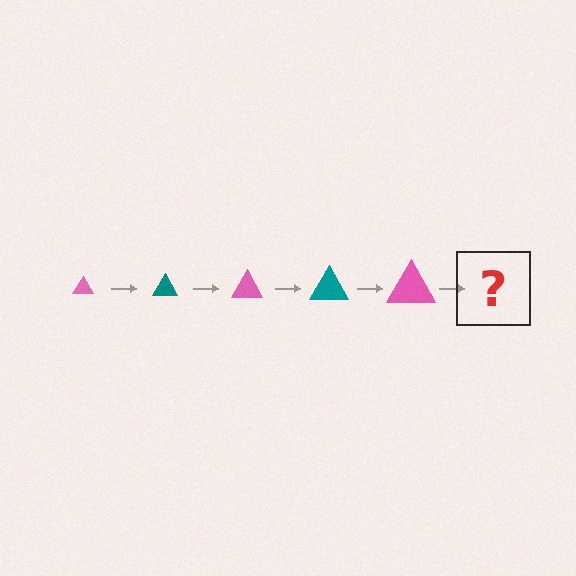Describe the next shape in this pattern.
It should be a teal triangle, larger than the previous one.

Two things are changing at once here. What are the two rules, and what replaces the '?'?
The two rules are that the triangle grows larger each step and the color cycles through pink and teal. The '?' should be a teal triangle, larger than the previous one.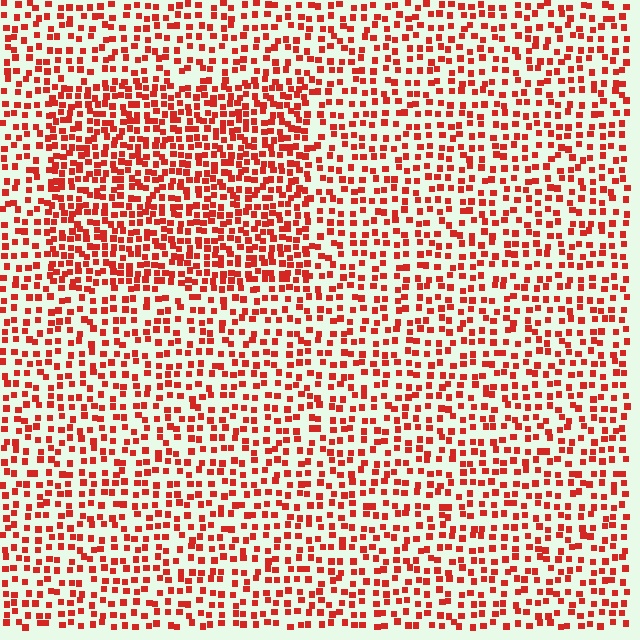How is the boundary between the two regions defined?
The boundary is defined by a change in element density (approximately 1.7x ratio). All elements are the same color, size, and shape.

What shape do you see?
I see a rectangle.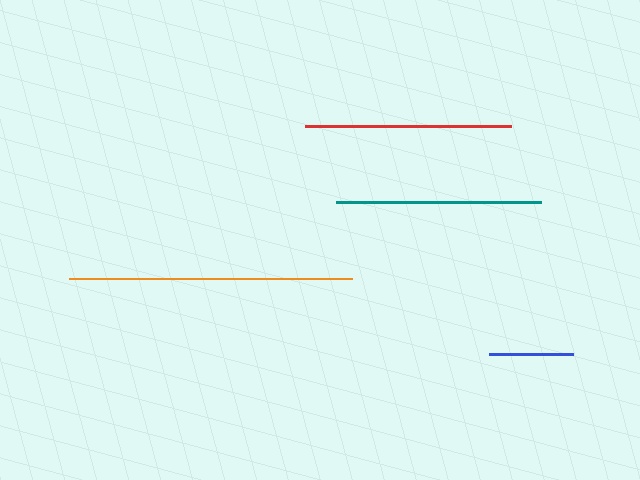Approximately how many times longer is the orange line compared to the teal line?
The orange line is approximately 1.4 times the length of the teal line.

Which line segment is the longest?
The orange line is the longest at approximately 283 pixels.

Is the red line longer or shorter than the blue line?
The red line is longer than the blue line.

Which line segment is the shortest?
The blue line is the shortest at approximately 84 pixels.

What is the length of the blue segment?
The blue segment is approximately 84 pixels long.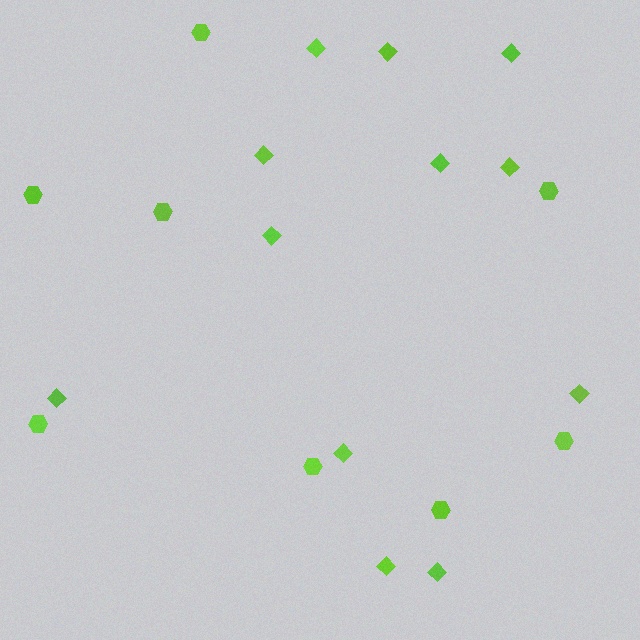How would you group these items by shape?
There are 2 groups: one group of diamonds (12) and one group of hexagons (8).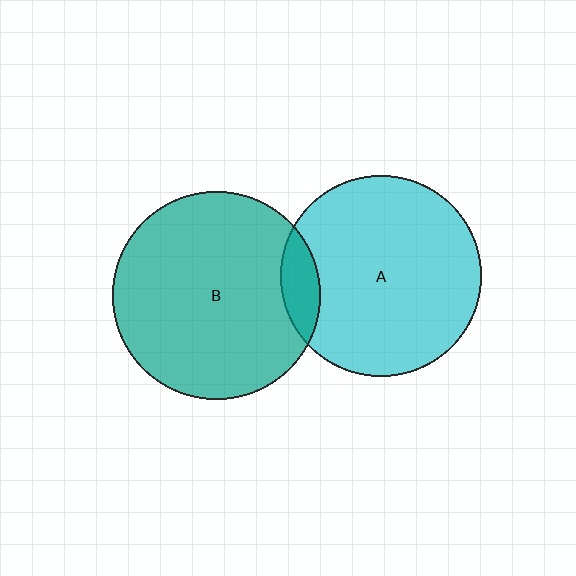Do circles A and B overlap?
Yes.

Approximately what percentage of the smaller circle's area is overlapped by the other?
Approximately 10%.